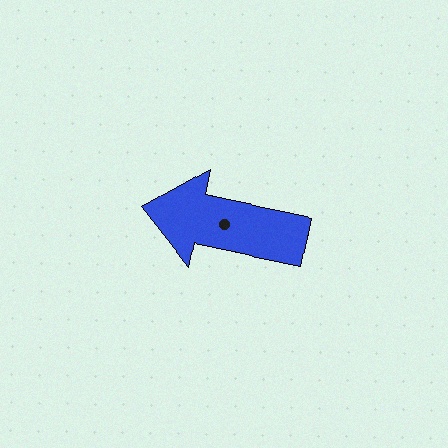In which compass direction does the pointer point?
West.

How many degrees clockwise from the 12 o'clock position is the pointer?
Approximately 281 degrees.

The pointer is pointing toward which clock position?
Roughly 9 o'clock.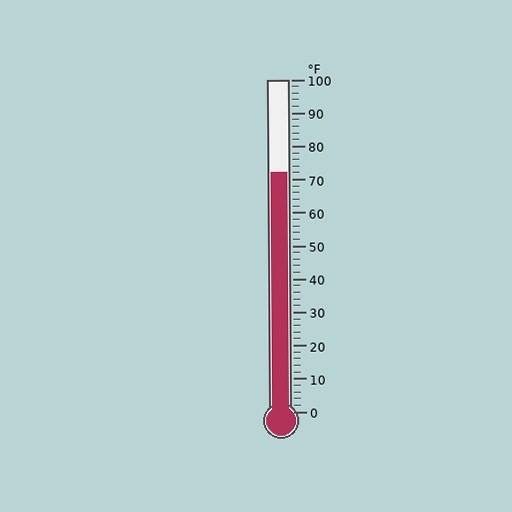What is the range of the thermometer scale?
The thermometer scale ranges from 0°F to 100°F.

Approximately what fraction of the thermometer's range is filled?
The thermometer is filled to approximately 70% of its range.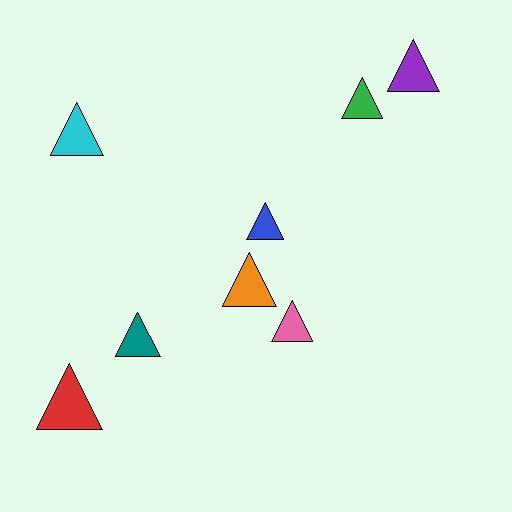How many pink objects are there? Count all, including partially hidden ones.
There is 1 pink object.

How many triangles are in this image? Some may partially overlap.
There are 8 triangles.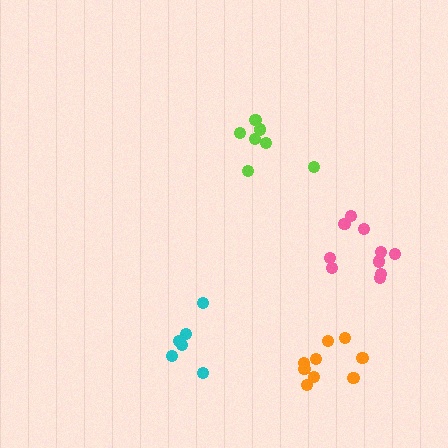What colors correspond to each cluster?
The clusters are colored: lime, cyan, orange, pink.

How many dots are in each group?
Group 1: 7 dots, Group 2: 6 dots, Group 3: 9 dots, Group 4: 10 dots (32 total).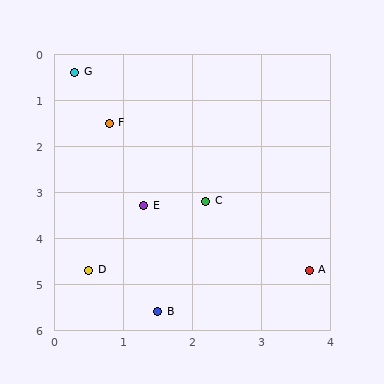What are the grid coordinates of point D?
Point D is at approximately (0.5, 4.7).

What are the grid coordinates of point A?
Point A is at approximately (3.7, 4.7).